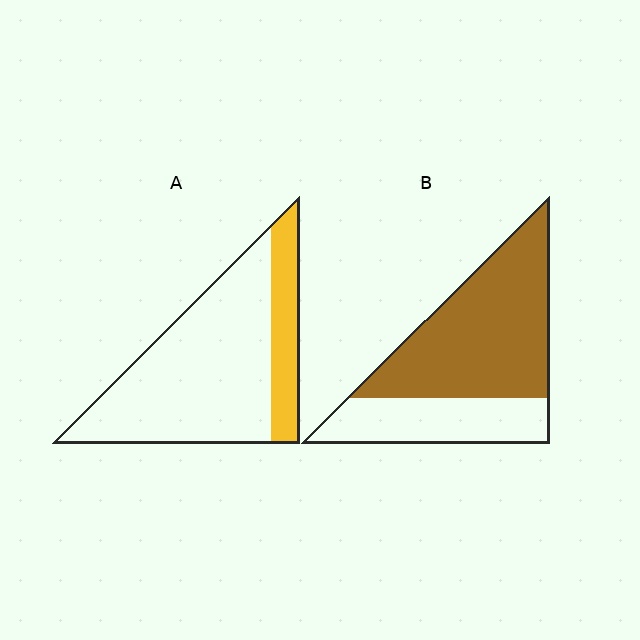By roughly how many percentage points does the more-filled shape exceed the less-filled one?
By roughly 45 percentage points (B over A).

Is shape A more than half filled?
No.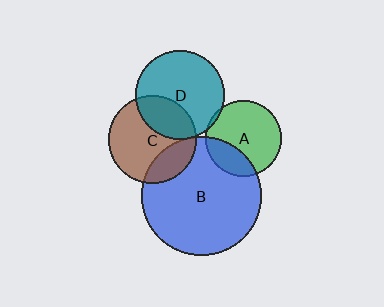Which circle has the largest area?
Circle B (blue).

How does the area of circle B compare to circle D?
Approximately 1.8 times.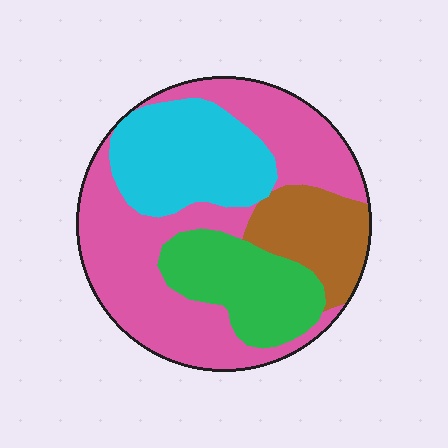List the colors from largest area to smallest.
From largest to smallest: pink, cyan, green, brown.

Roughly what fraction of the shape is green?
Green takes up between a sixth and a third of the shape.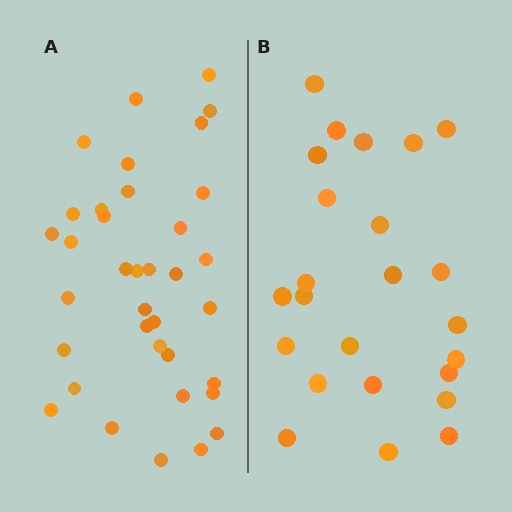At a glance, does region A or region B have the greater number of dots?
Region A (the left region) has more dots.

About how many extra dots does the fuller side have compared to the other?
Region A has roughly 12 or so more dots than region B.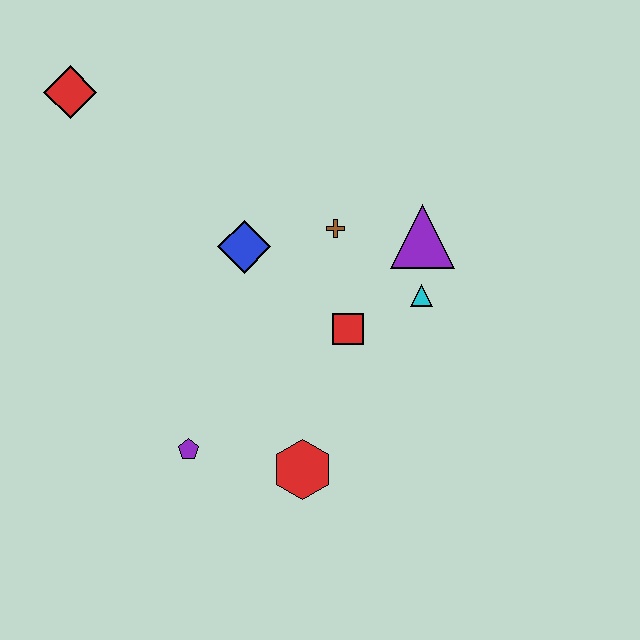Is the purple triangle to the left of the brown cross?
No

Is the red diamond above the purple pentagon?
Yes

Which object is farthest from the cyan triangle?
The red diamond is farthest from the cyan triangle.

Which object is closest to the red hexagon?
The purple pentagon is closest to the red hexagon.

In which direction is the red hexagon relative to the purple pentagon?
The red hexagon is to the right of the purple pentagon.